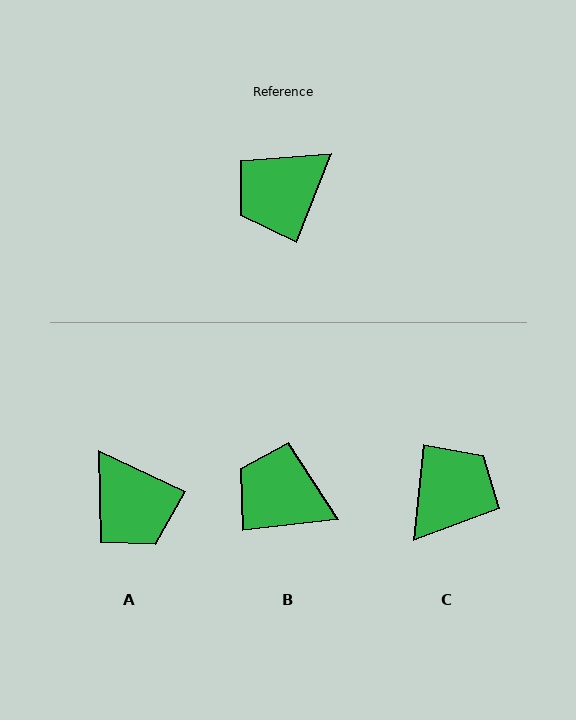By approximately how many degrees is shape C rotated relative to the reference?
Approximately 164 degrees clockwise.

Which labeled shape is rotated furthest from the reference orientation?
C, about 164 degrees away.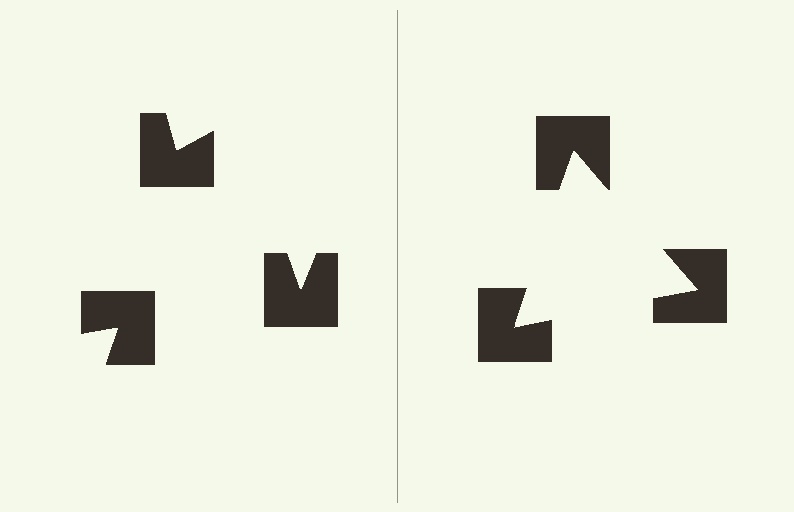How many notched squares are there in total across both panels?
6 — 3 on each side.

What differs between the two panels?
The notched squares are positioned identically on both sides; only the wedge orientations differ. On the right they align to a triangle; on the left they are misaligned.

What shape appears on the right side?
An illusory triangle.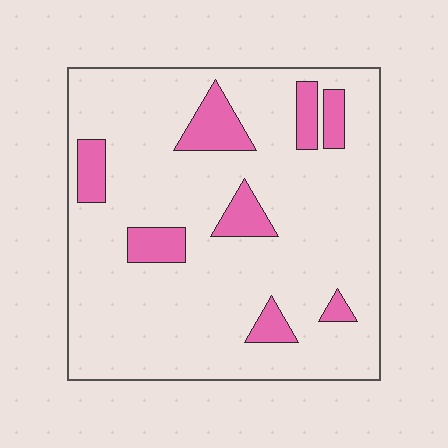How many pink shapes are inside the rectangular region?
8.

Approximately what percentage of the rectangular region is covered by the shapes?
Approximately 15%.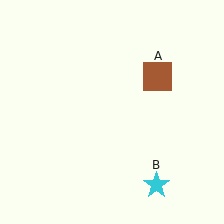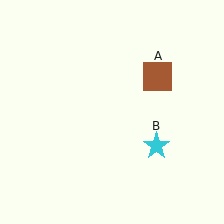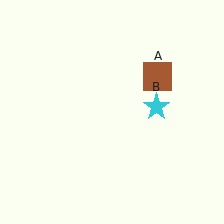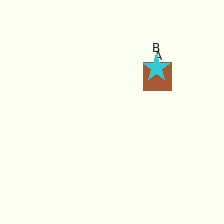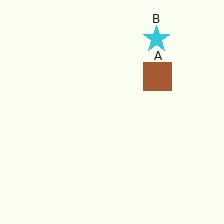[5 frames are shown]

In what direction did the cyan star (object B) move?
The cyan star (object B) moved up.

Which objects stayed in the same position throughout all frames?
Brown square (object A) remained stationary.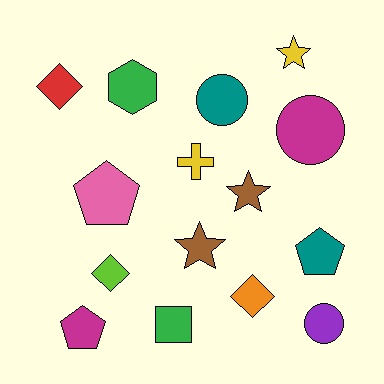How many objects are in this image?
There are 15 objects.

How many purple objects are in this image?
There is 1 purple object.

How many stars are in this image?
There are 3 stars.